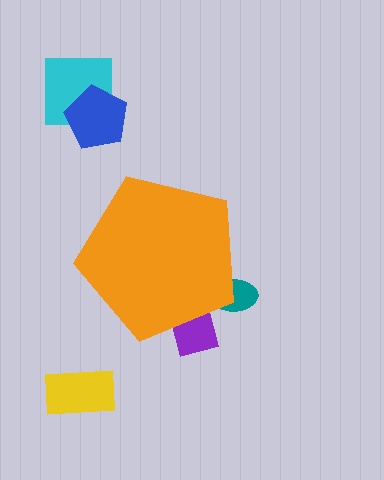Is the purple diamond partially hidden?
Yes, the purple diamond is partially hidden behind the orange pentagon.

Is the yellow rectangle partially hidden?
No, the yellow rectangle is fully visible.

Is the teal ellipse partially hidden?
Yes, the teal ellipse is partially hidden behind the orange pentagon.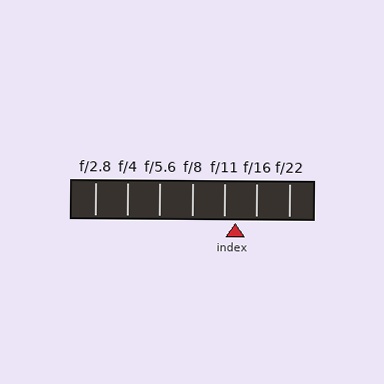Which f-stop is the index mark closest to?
The index mark is closest to f/11.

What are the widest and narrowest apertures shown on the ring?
The widest aperture shown is f/2.8 and the narrowest is f/22.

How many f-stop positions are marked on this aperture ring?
There are 7 f-stop positions marked.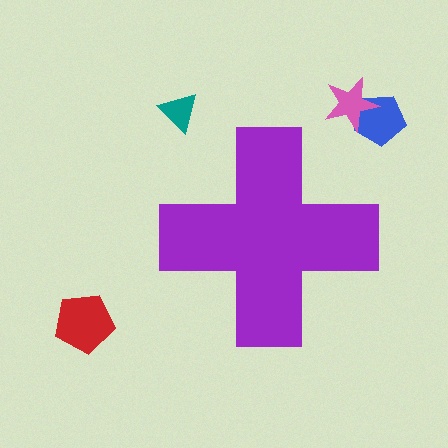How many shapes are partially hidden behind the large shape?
0 shapes are partially hidden.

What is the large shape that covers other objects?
A purple cross.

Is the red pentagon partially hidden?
No, the red pentagon is fully visible.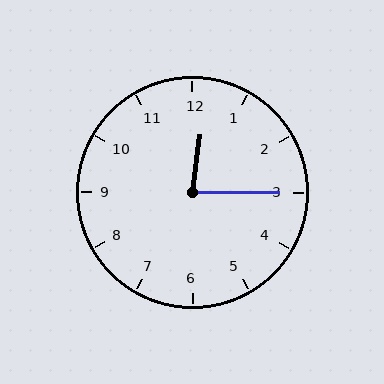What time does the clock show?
12:15.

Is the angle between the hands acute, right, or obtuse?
It is acute.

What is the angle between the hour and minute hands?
Approximately 82 degrees.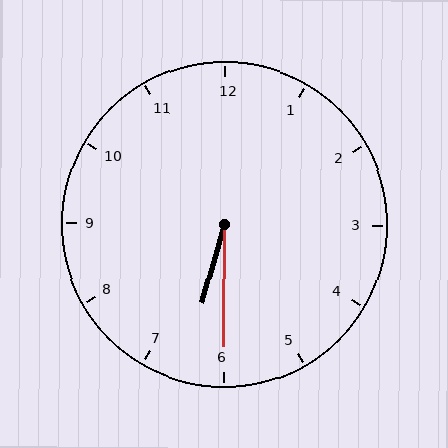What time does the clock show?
6:30.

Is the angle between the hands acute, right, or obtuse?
It is acute.